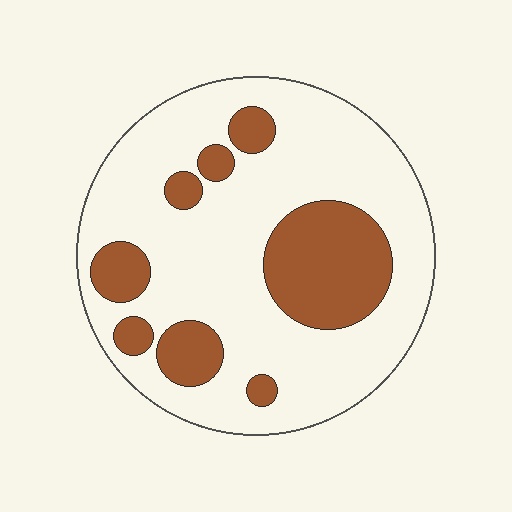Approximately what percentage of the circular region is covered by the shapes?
Approximately 25%.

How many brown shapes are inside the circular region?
8.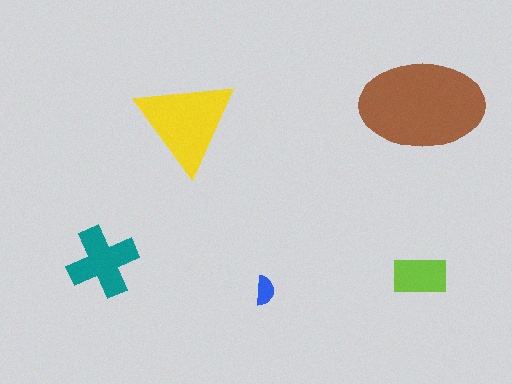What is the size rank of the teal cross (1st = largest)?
3rd.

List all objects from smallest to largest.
The blue semicircle, the lime rectangle, the teal cross, the yellow triangle, the brown ellipse.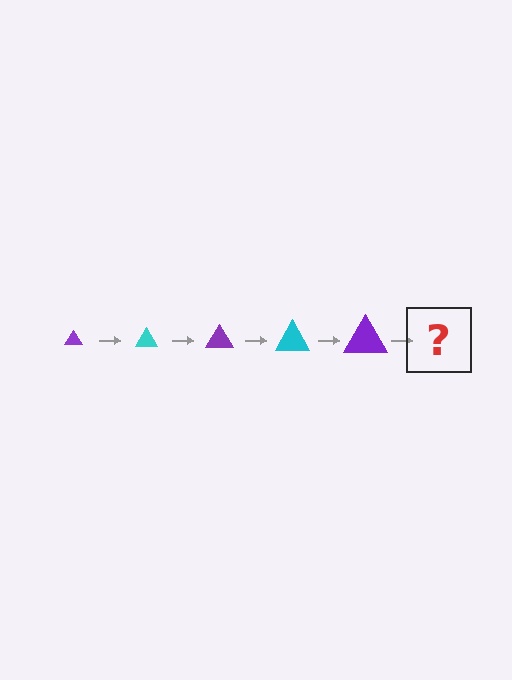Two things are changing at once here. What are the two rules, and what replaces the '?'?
The two rules are that the triangle grows larger each step and the color cycles through purple and cyan. The '?' should be a cyan triangle, larger than the previous one.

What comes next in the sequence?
The next element should be a cyan triangle, larger than the previous one.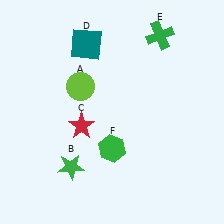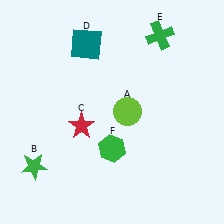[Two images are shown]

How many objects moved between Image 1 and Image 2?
2 objects moved between the two images.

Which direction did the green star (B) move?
The green star (B) moved left.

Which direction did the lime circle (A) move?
The lime circle (A) moved right.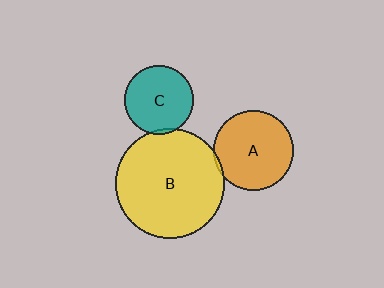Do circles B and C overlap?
Yes.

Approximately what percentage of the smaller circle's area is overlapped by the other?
Approximately 5%.